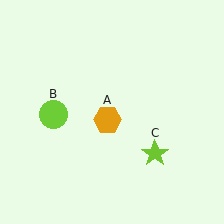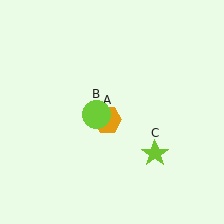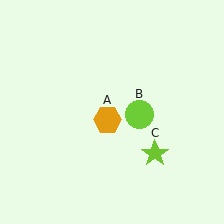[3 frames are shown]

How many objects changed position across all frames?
1 object changed position: lime circle (object B).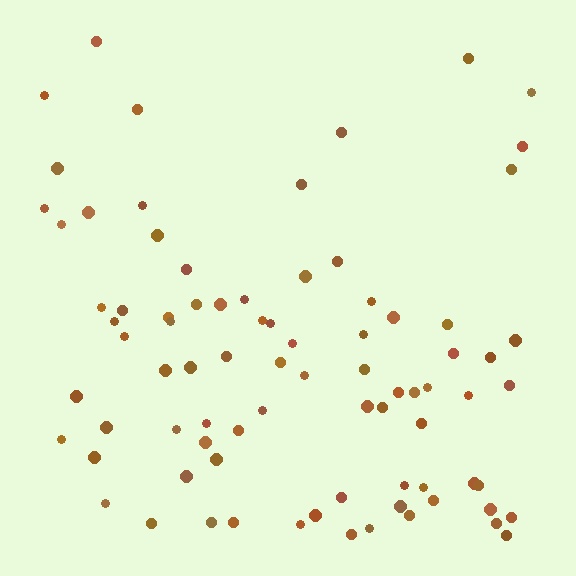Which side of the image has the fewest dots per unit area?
The top.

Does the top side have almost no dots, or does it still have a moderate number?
Still a moderate number, just noticeably fewer than the bottom.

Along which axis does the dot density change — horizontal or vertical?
Vertical.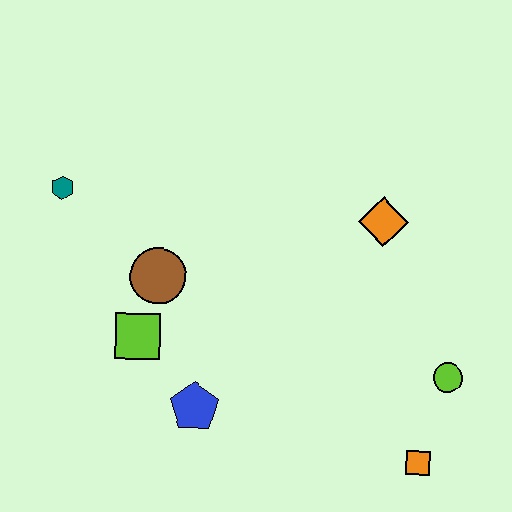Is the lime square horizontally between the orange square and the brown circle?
No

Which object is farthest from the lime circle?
The teal hexagon is farthest from the lime circle.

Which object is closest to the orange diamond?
The lime circle is closest to the orange diamond.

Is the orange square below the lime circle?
Yes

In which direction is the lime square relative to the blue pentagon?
The lime square is above the blue pentagon.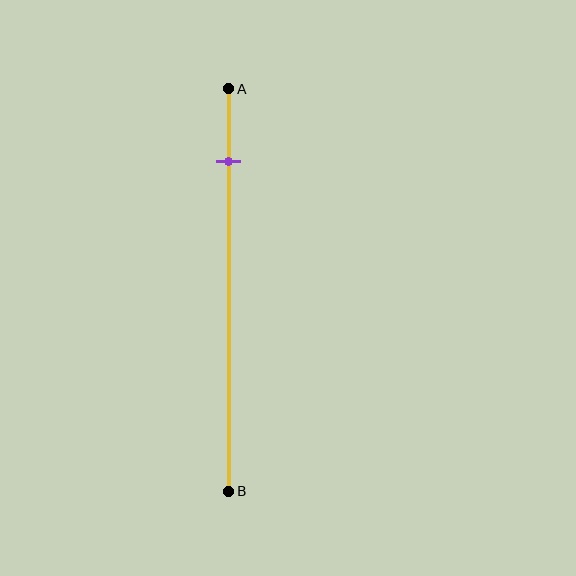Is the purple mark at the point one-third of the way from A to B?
No, the mark is at about 20% from A, not at the 33% one-third point.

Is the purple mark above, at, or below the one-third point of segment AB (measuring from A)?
The purple mark is above the one-third point of segment AB.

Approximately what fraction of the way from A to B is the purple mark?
The purple mark is approximately 20% of the way from A to B.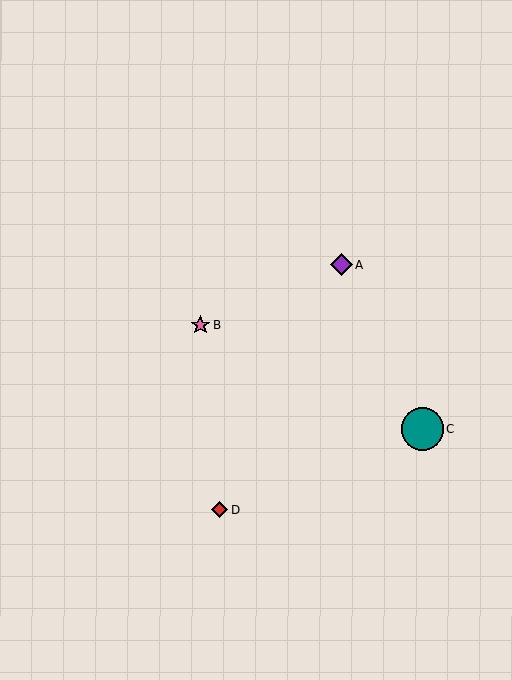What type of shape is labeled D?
Shape D is a red diamond.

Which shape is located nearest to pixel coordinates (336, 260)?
The purple diamond (labeled A) at (342, 265) is nearest to that location.